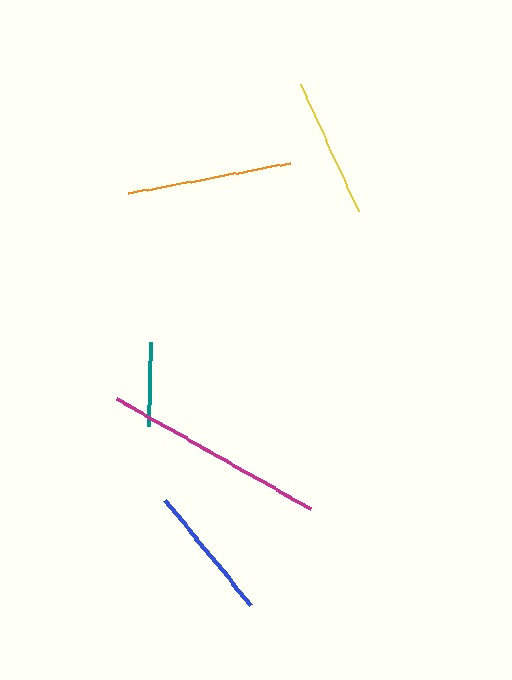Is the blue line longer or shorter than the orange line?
The orange line is longer than the blue line.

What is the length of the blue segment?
The blue segment is approximately 135 pixels long.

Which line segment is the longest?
The magenta line is the longest at approximately 223 pixels.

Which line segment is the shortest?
The teal line is the shortest at approximately 85 pixels.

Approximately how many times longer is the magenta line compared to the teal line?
The magenta line is approximately 2.6 times the length of the teal line.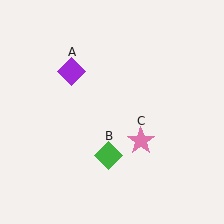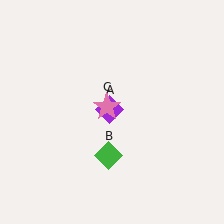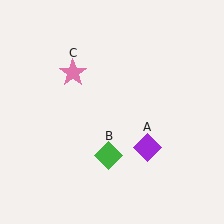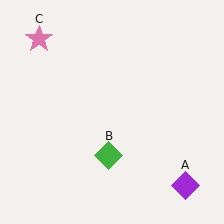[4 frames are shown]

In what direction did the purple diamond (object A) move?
The purple diamond (object A) moved down and to the right.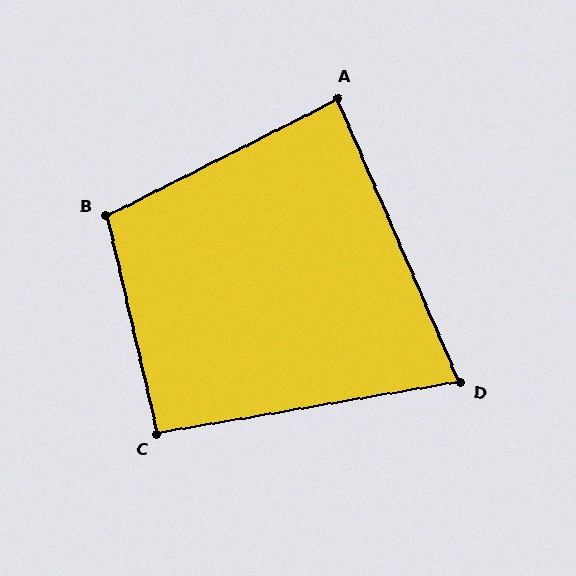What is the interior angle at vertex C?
Approximately 94 degrees (approximately right).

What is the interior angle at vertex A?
Approximately 86 degrees (approximately right).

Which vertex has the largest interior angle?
B, at approximately 104 degrees.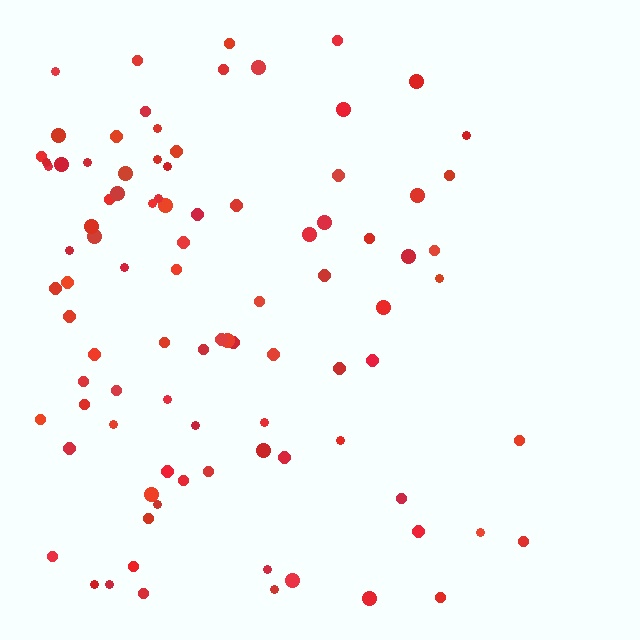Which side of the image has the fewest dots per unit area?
The right.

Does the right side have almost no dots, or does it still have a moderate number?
Still a moderate number, just noticeably fewer than the left.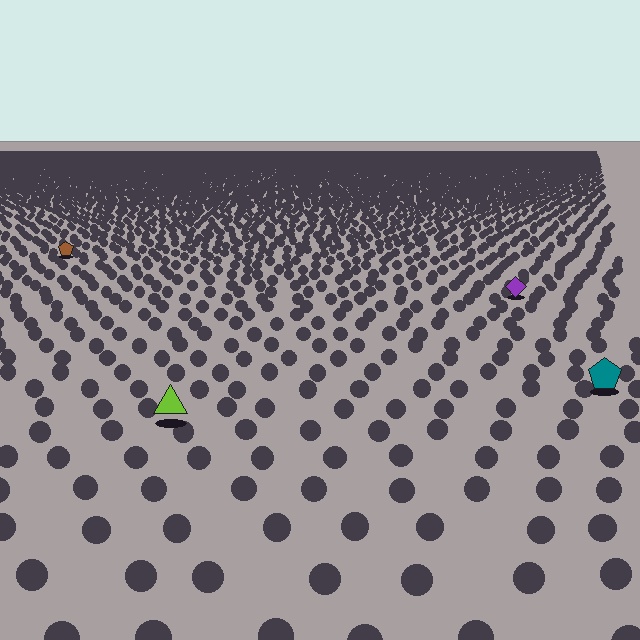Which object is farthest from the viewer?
The brown pentagon is farthest from the viewer. It appears smaller and the ground texture around it is denser.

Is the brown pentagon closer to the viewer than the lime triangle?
No. The lime triangle is closer — you can tell from the texture gradient: the ground texture is coarser near it.